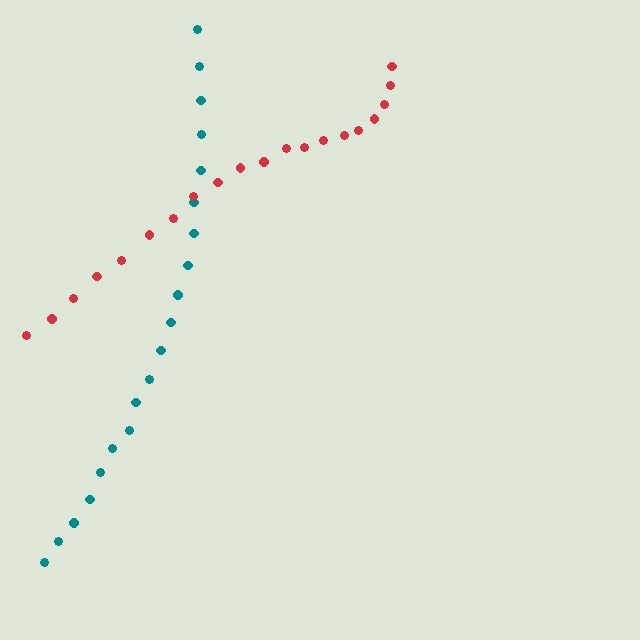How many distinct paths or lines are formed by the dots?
There are 2 distinct paths.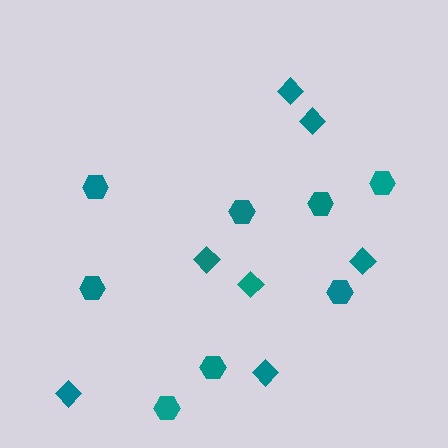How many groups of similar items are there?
There are 2 groups: one group of diamonds (7) and one group of hexagons (8).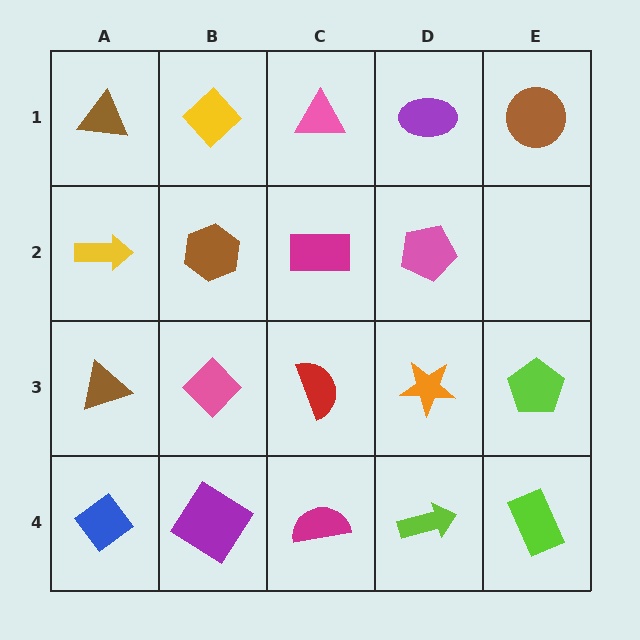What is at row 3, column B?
A pink diamond.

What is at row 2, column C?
A magenta rectangle.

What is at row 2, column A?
A yellow arrow.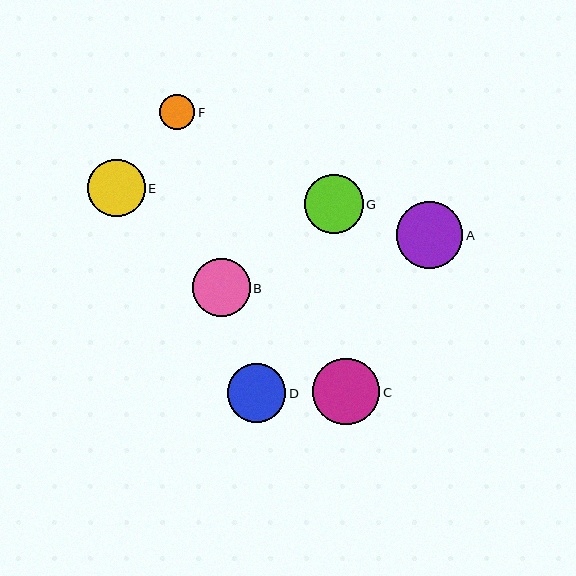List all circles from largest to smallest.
From largest to smallest: C, A, G, D, B, E, F.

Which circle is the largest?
Circle C is the largest with a size of approximately 67 pixels.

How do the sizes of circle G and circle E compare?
Circle G and circle E are approximately the same size.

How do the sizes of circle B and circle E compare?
Circle B and circle E are approximately the same size.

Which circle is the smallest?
Circle F is the smallest with a size of approximately 36 pixels.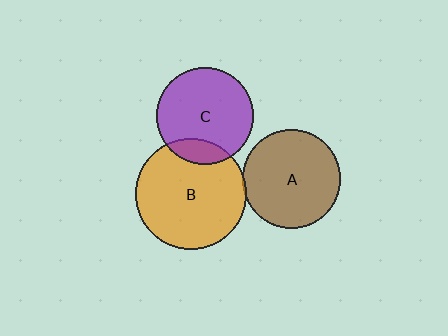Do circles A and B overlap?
Yes.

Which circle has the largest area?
Circle B (orange).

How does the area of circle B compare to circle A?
Approximately 1.3 times.